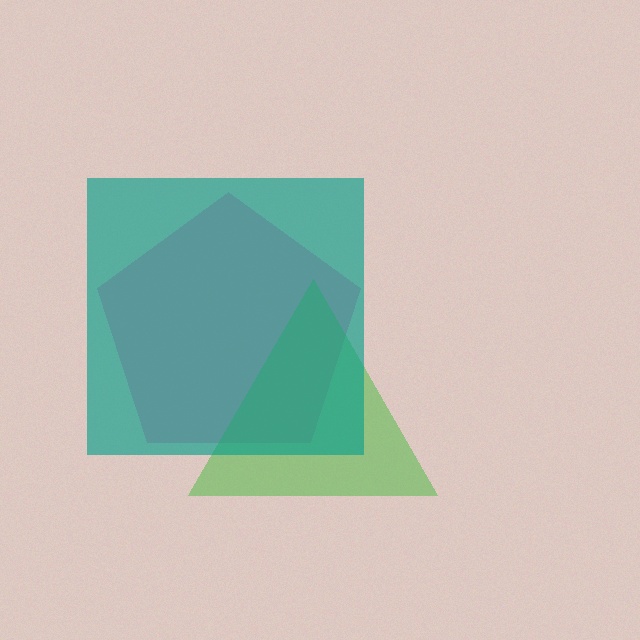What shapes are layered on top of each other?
The layered shapes are: a pink pentagon, a green triangle, a teal square.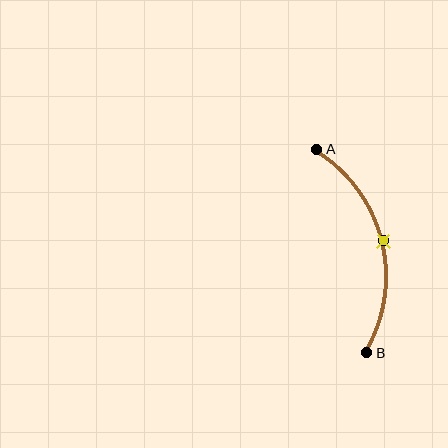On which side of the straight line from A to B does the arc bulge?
The arc bulges to the right of the straight line connecting A and B.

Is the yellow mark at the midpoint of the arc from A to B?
Yes. The yellow mark lies on the arc at equal arc-length from both A and B — it is the arc midpoint.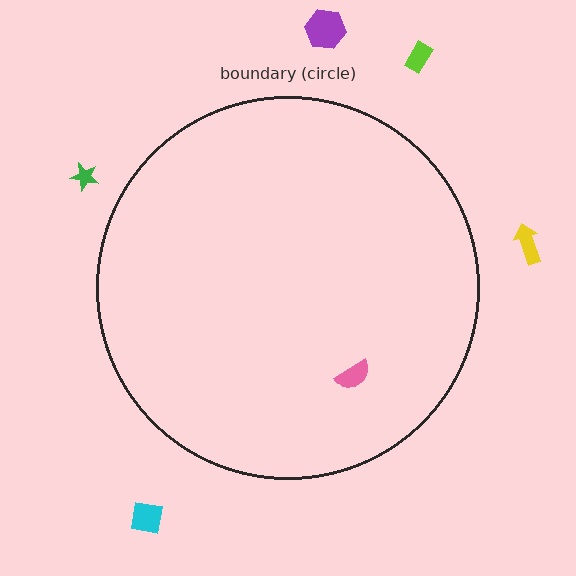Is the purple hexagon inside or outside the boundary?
Outside.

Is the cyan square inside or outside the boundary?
Outside.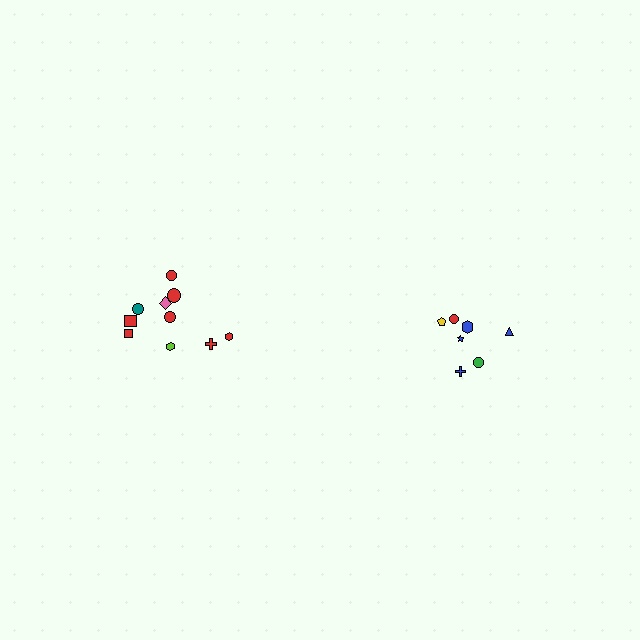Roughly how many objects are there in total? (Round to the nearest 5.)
Roughly 15 objects in total.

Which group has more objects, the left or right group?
The left group.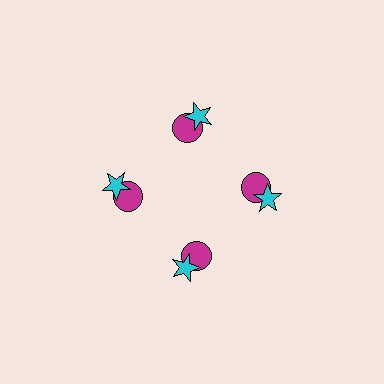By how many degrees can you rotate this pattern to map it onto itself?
The pattern maps onto itself every 90 degrees of rotation.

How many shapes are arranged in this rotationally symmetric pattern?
There are 8 shapes, arranged in 4 groups of 2.